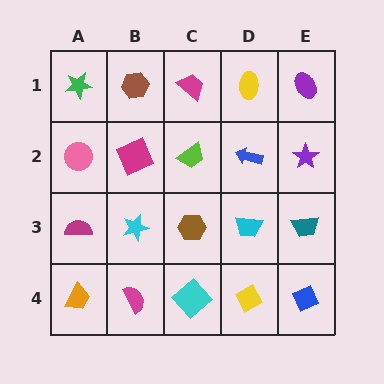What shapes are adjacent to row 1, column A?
A pink circle (row 2, column A), a brown hexagon (row 1, column B).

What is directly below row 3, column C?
A cyan diamond.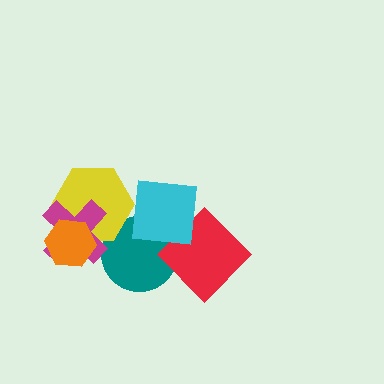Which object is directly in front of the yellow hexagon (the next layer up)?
The magenta cross is directly in front of the yellow hexagon.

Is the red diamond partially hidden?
Yes, it is partially covered by another shape.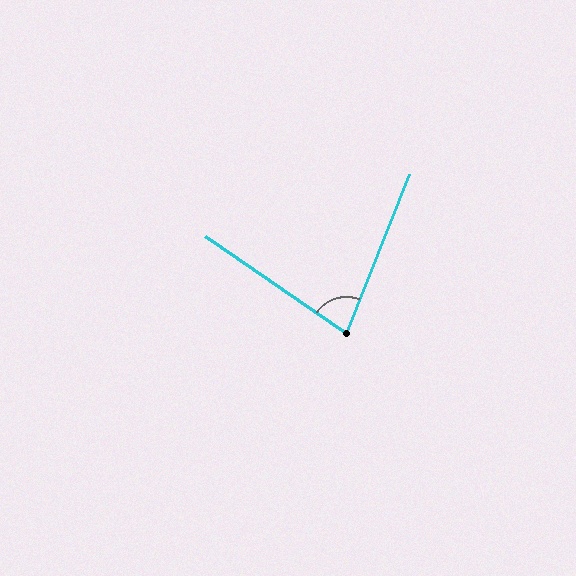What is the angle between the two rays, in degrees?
Approximately 77 degrees.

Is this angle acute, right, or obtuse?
It is acute.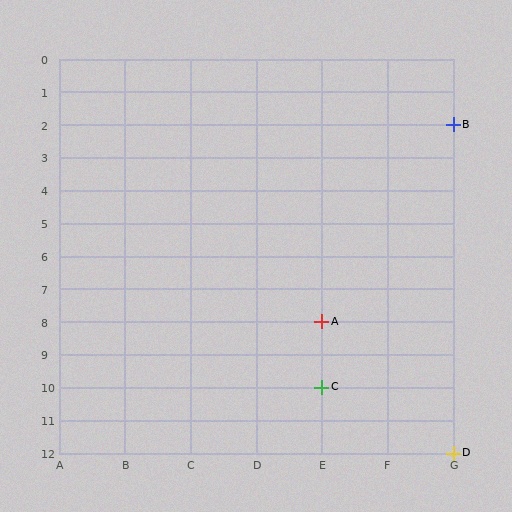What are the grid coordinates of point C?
Point C is at grid coordinates (E, 10).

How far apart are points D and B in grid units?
Points D and B are 10 rows apart.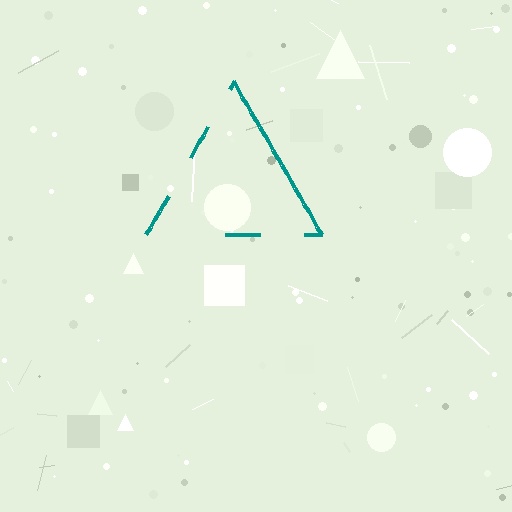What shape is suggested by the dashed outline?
The dashed outline suggests a triangle.